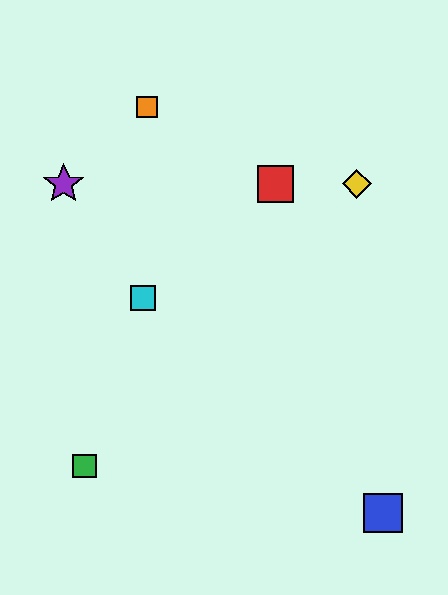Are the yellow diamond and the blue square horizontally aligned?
No, the yellow diamond is at y≈184 and the blue square is at y≈513.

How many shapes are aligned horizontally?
3 shapes (the red square, the yellow diamond, the purple star) are aligned horizontally.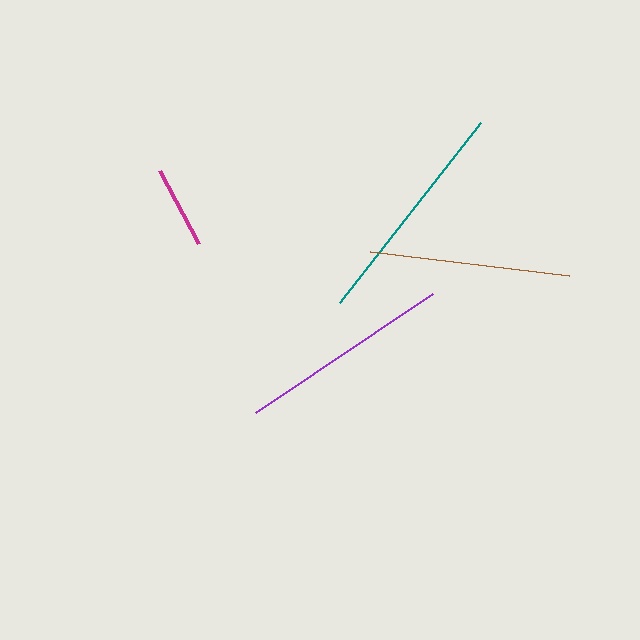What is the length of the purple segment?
The purple segment is approximately 214 pixels long.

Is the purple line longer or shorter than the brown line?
The purple line is longer than the brown line.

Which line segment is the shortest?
The magenta line is the shortest at approximately 83 pixels.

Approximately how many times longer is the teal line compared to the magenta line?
The teal line is approximately 2.8 times the length of the magenta line.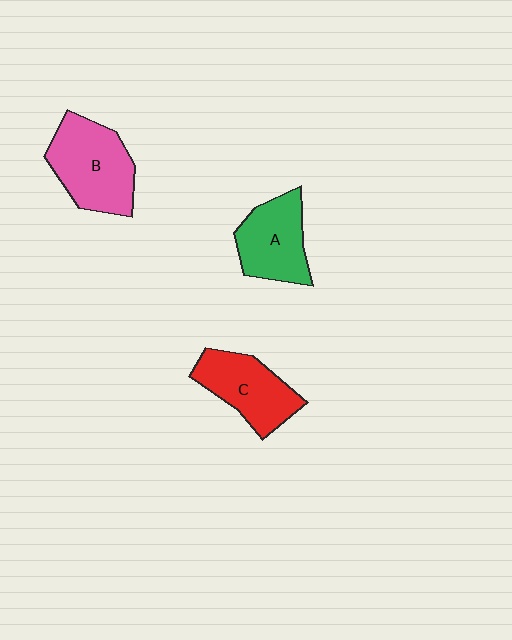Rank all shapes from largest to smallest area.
From largest to smallest: B (pink), C (red), A (green).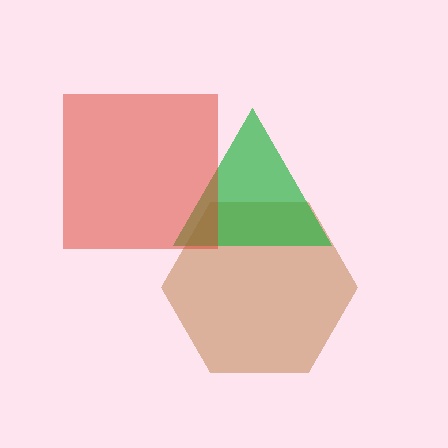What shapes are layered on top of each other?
The layered shapes are: a brown hexagon, a green triangle, a red square.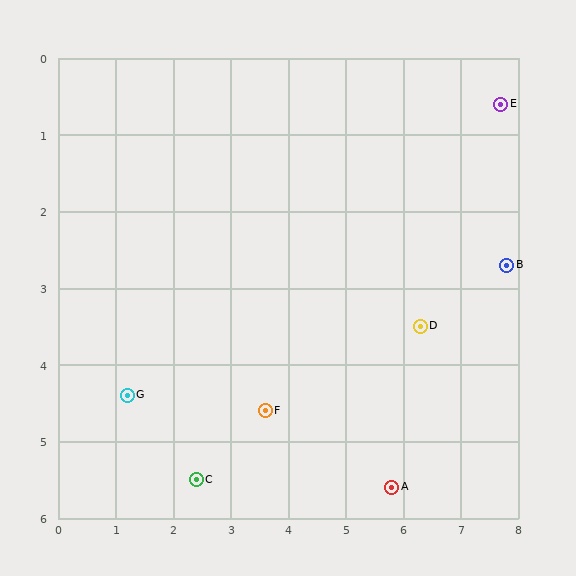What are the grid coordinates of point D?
Point D is at approximately (6.3, 3.5).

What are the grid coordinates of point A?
Point A is at approximately (5.8, 5.6).